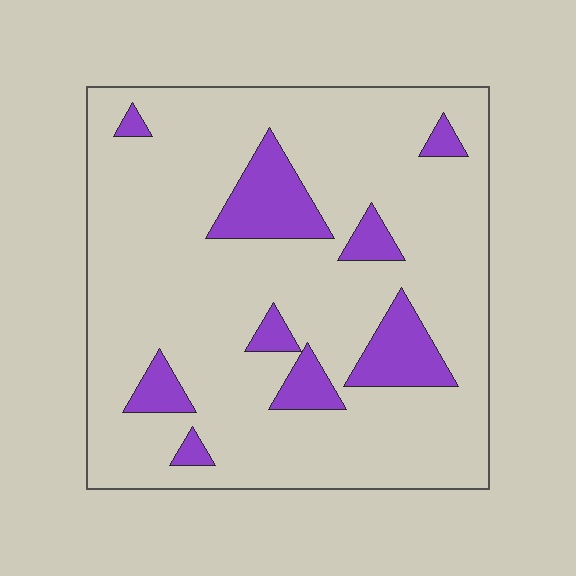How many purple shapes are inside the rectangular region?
9.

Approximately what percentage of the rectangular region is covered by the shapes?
Approximately 15%.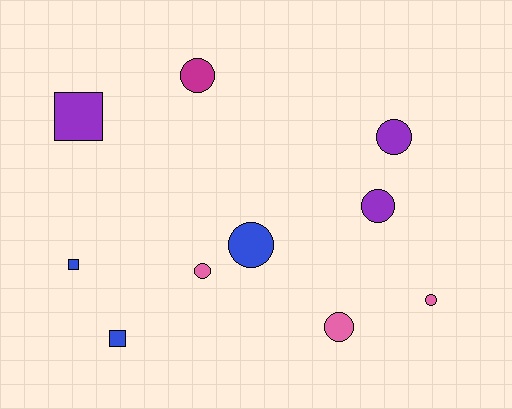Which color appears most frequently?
Pink, with 3 objects.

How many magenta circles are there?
There is 1 magenta circle.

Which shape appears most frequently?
Circle, with 7 objects.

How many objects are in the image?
There are 10 objects.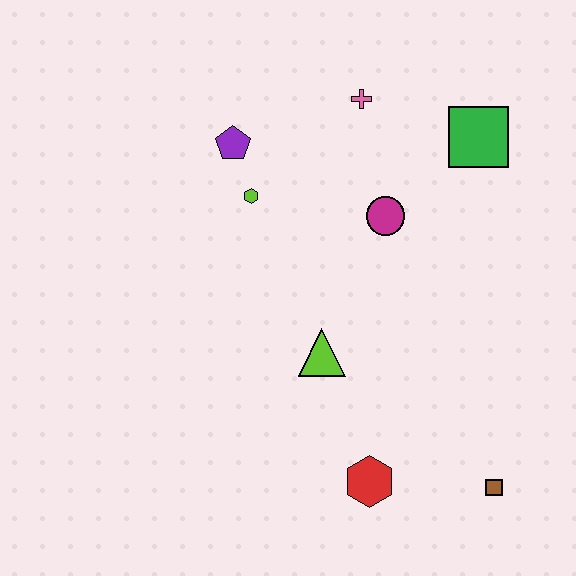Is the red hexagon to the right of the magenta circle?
No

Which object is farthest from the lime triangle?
The green square is farthest from the lime triangle.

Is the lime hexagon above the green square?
No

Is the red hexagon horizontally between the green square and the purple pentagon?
Yes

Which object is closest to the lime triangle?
The red hexagon is closest to the lime triangle.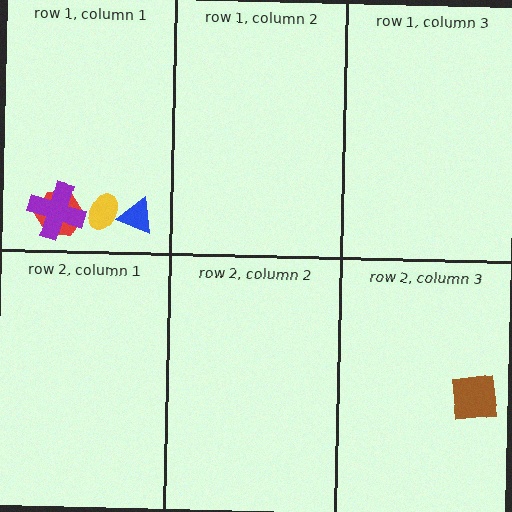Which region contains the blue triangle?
The row 1, column 1 region.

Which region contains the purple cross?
The row 1, column 1 region.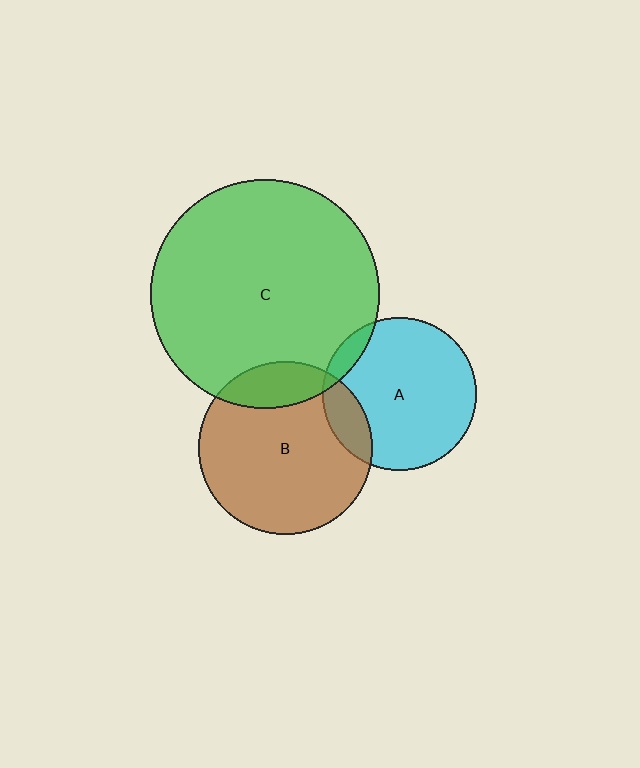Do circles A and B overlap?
Yes.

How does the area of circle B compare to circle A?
Approximately 1.3 times.